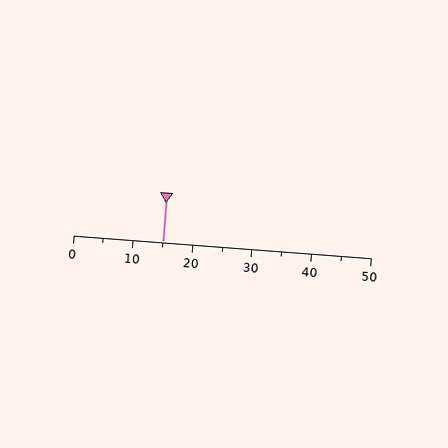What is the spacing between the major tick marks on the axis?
The major ticks are spaced 10 apart.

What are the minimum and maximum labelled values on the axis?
The axis runs from 0 to 50.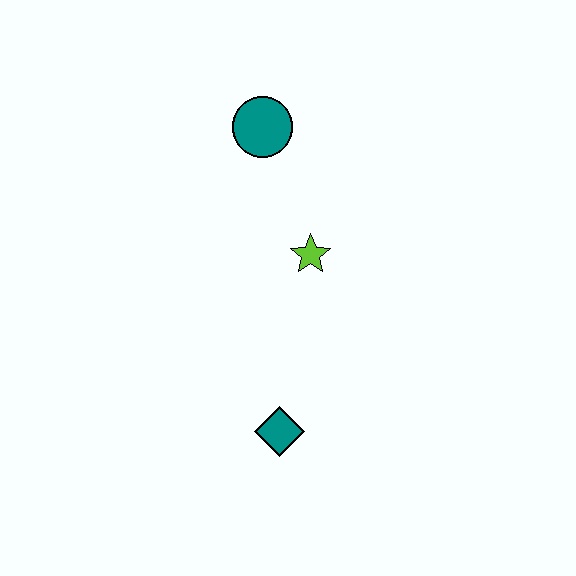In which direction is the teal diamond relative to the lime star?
The teal diamond is below the lime star.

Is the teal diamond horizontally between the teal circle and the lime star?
Yes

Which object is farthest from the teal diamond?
The teal circle is farthest from the teal diamond.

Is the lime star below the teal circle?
Yes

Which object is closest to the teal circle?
The lime star is closest to the teal circle.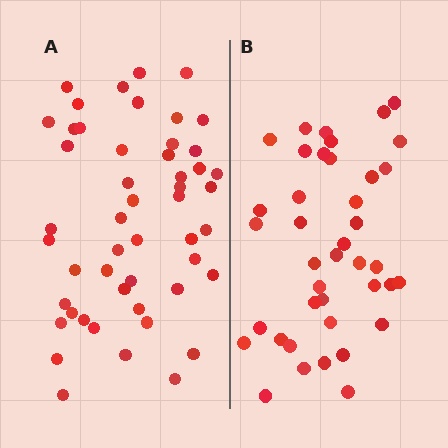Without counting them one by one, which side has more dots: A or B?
Region A (the left region) has more dots.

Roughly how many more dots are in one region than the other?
Region A has roughly 10 or so more dots than region B.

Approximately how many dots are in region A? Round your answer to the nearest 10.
About 50 dots.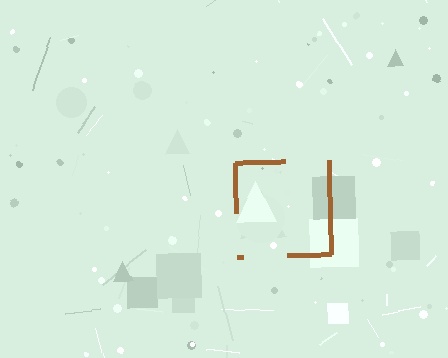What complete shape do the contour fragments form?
The contour fragments form a square.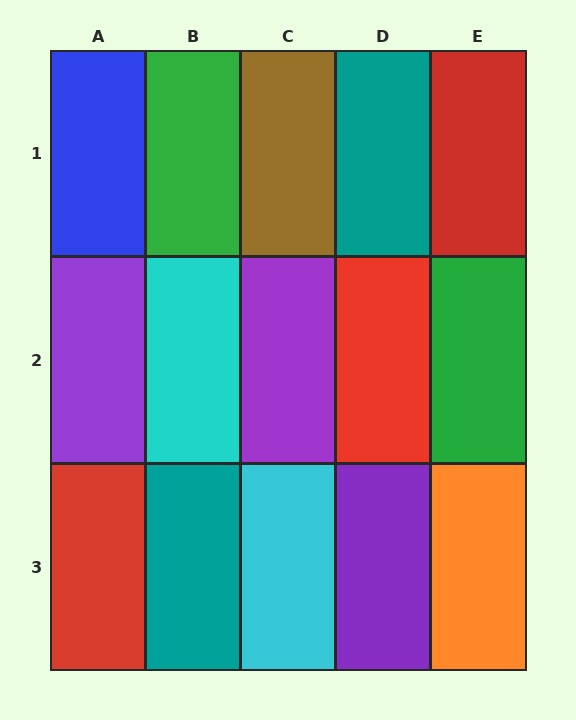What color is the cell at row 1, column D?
Teal.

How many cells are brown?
1 cell is brown.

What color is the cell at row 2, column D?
Red.